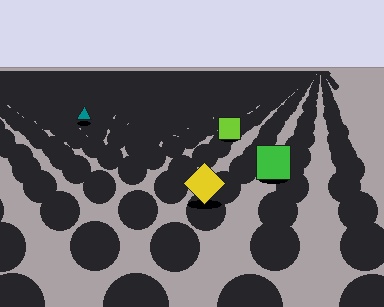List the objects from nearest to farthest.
From nearest to farthest: the yellow diamond, the green square, the lime square, the teal triangle.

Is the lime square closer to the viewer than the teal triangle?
Yes. The lime square is closer — you can tell from the texture gradient: the ground texture is coarser near it.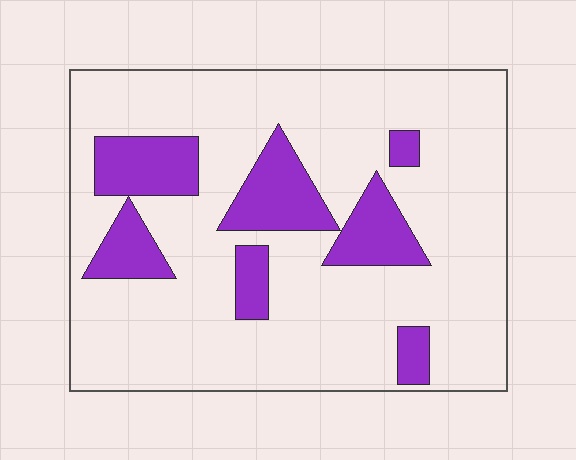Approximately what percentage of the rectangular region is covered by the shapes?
Approximately 20%.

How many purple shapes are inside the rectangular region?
7.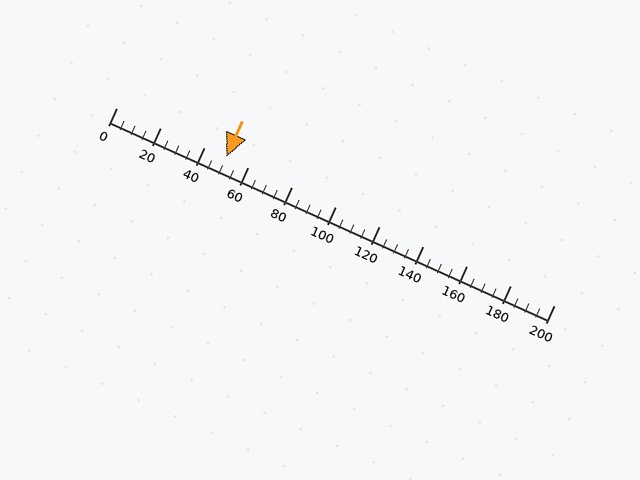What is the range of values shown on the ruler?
The ruler shows values from 0 to 200.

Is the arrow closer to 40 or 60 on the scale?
The arrow is closer to 60.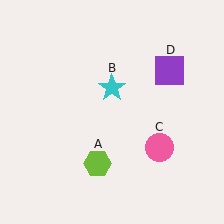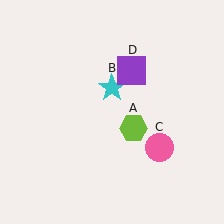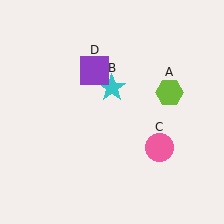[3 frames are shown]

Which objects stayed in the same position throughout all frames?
Cyan star (object B) and pink circle (object C) remained stationary.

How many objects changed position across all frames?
2 objects changed position: lime hexagon (object A), purple square (object D).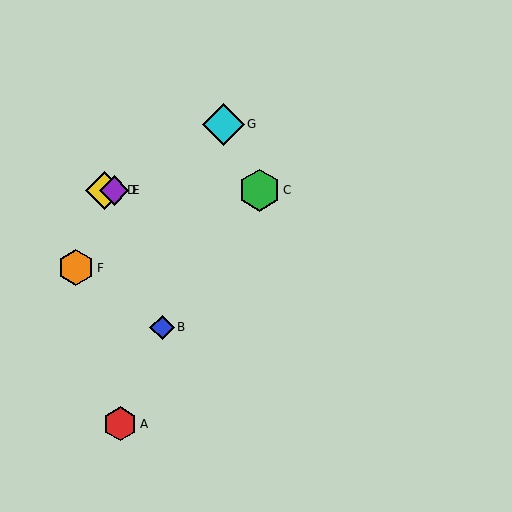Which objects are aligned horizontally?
Objects C, D, E are aligned horizontally.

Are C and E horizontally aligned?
Yes, both are at y≈190.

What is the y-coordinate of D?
Object D is at y≈190.